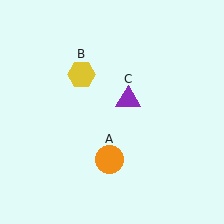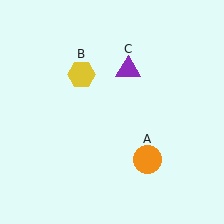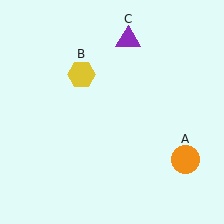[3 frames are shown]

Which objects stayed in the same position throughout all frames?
Yellow hexagon (object B) remained stationary.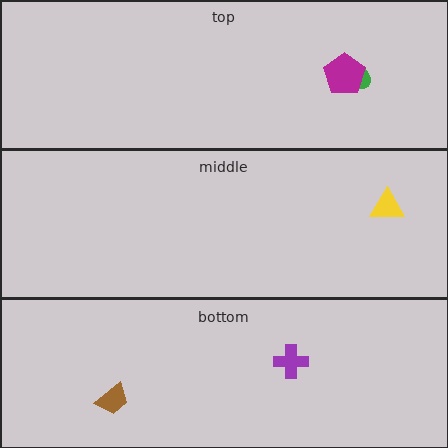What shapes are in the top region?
The green ellipse, the magenta pentagon.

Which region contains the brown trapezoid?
The bottom region.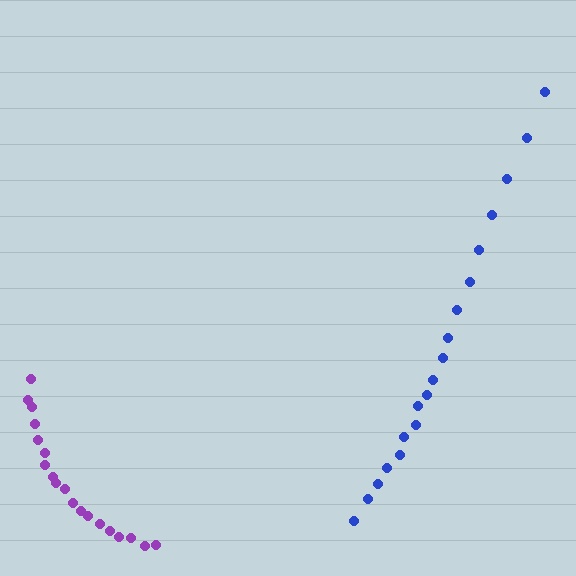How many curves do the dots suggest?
There are 2 distinct paths.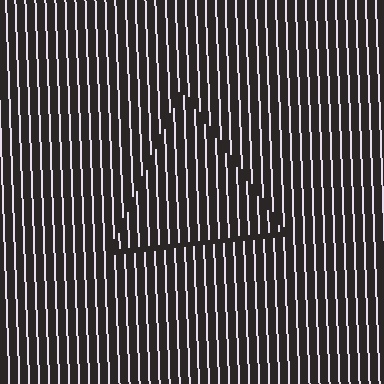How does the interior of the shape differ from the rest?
The interior of the shape contains the same grating, shifted by half a period — the contour is defined by the phase discontinuity where line-ends from the inner and outer gratings abut.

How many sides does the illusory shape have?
3 sides — the line-ends trace a triangle.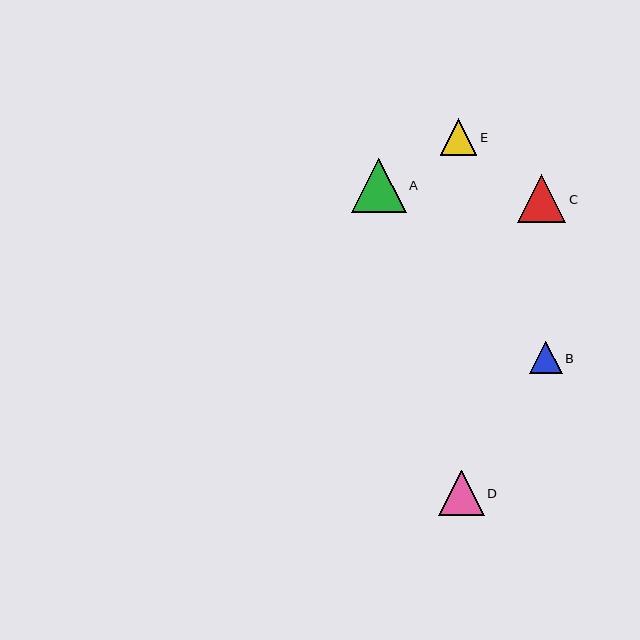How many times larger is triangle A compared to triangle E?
Triangle A is approximately 1.5 times the size of triangle E.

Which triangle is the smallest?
Triangle B is the smallest with a size of approximately 33 pixels.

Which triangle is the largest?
Triangle A is the largest with a size of approximately 55 pixels.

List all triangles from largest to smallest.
From largest to smallest: A, C, D, E, B.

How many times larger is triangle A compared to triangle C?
Triangle A is approximately 1.1 times the size of triangle C.